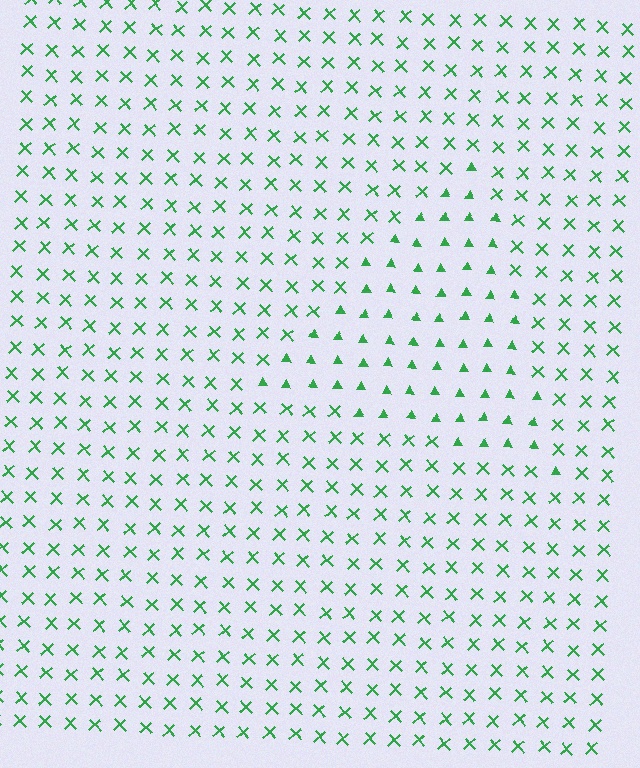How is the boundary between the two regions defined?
The boundary is defined by a change in element shape: triangles inside vs. X marks outside. All elements share the same color and spacing.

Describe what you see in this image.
The image is filled with small green elements arranged in a uniform grid. A triangle-shaped region contains triangles, while the surrounding area contains X marks. The boundary is defined purely by the change in element shape.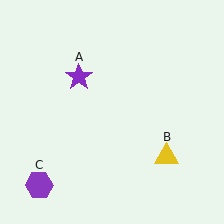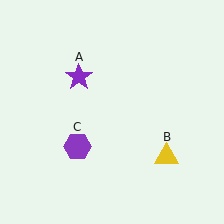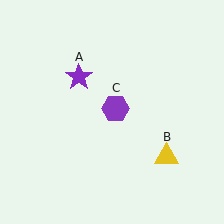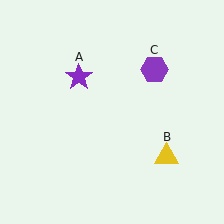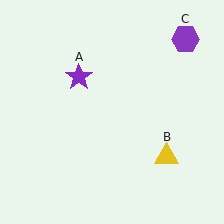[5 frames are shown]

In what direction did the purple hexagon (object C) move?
The purple hexagon (object C) moved up and to the right.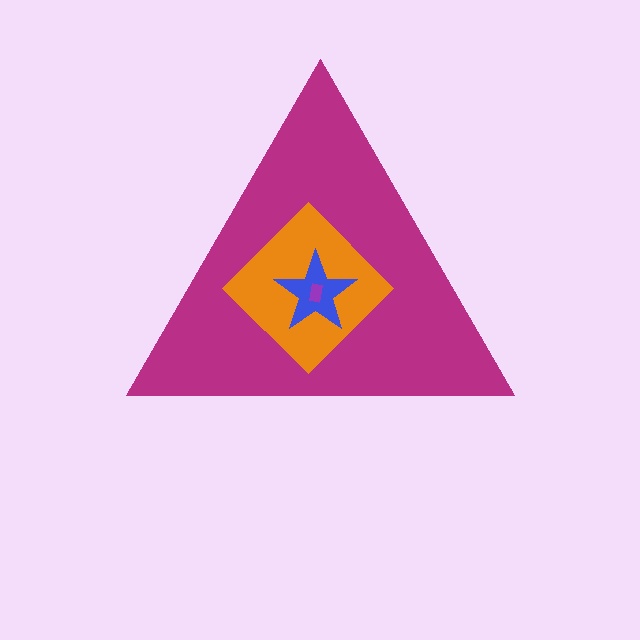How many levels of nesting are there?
4.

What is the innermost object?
The purple rectangle.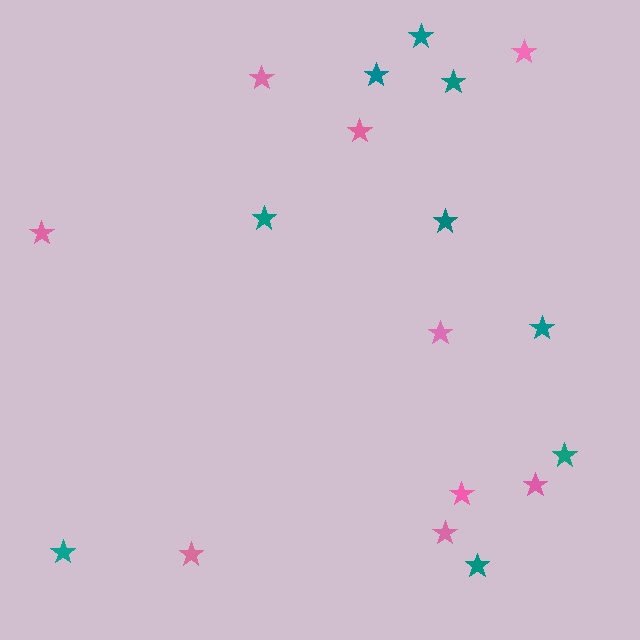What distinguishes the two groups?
There are 2 groups: one group of teal stars (9) and one group of pink stars (9).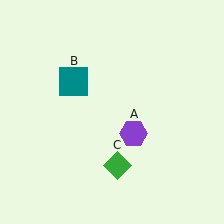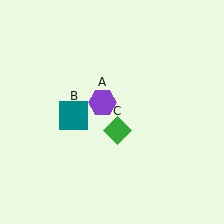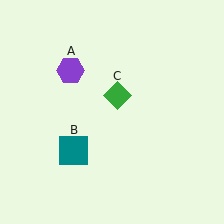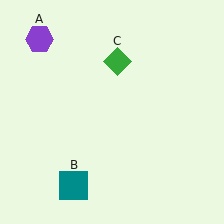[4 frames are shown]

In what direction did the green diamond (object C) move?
The green diamond (object C) moved up.